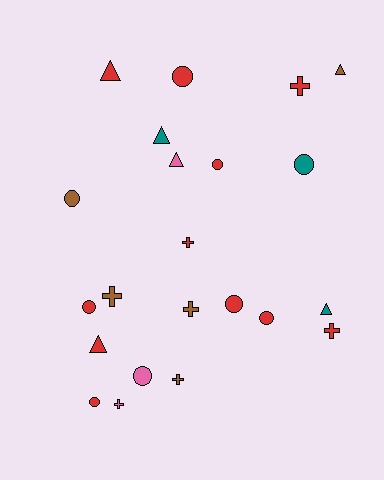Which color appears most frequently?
Red, with 11 objects.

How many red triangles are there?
There are 2 red triangles.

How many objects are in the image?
There are 22 objects.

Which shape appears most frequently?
Circle, with 9 objects.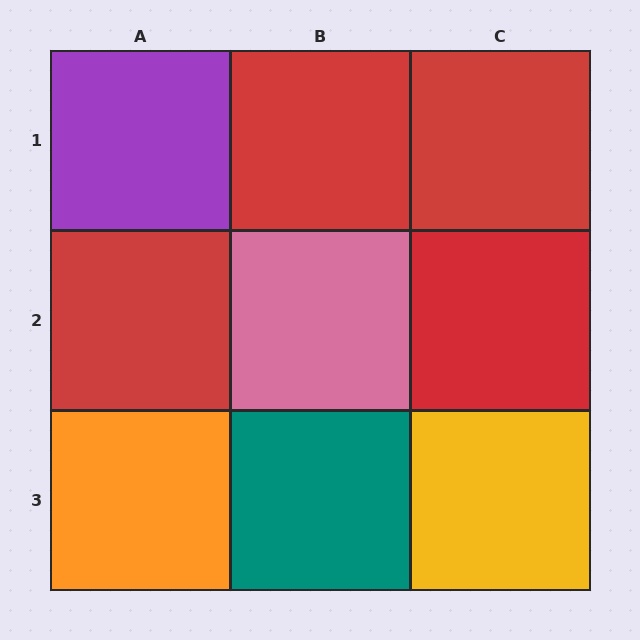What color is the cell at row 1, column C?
Red.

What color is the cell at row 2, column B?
Pink.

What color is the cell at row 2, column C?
Red.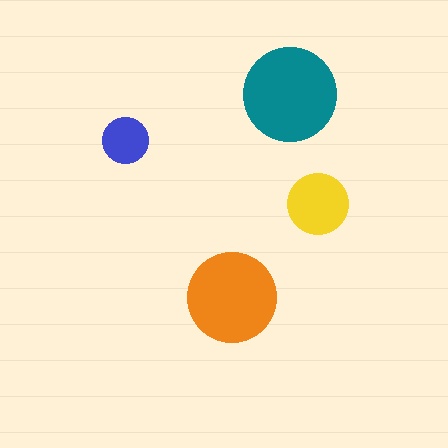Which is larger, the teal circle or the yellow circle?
The teal one.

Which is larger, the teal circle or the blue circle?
The teal one.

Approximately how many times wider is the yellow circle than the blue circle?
About 1.5 times wider.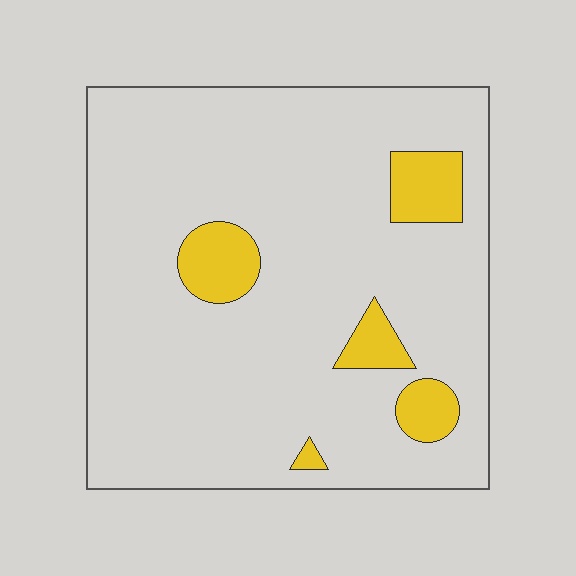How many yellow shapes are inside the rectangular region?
5.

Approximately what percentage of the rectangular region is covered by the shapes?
Approximately 10%.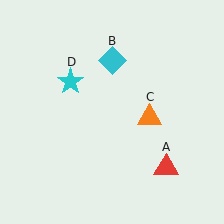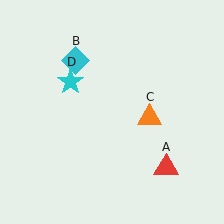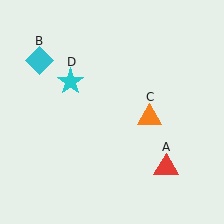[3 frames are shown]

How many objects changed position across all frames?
1 object changed position: cyan diamond (object B).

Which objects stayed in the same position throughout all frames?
Red triangle (object A) and orange triangle (object C) and cyan star (object D) remained stationary.